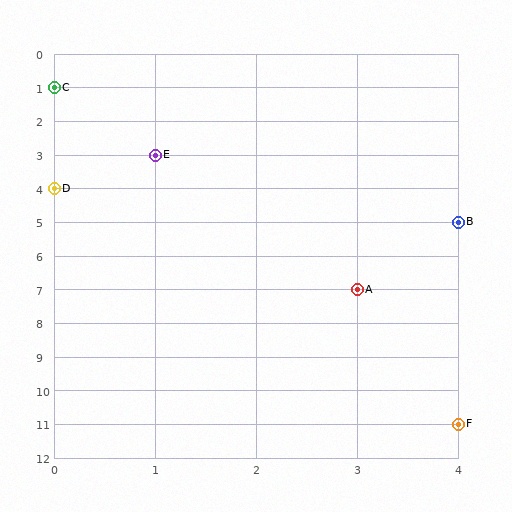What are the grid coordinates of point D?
Point D is at grid coordinates (0, 4).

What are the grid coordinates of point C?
Point C is at grid coordinates (0, 1).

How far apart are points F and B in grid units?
Points F and B are 6 rows apart.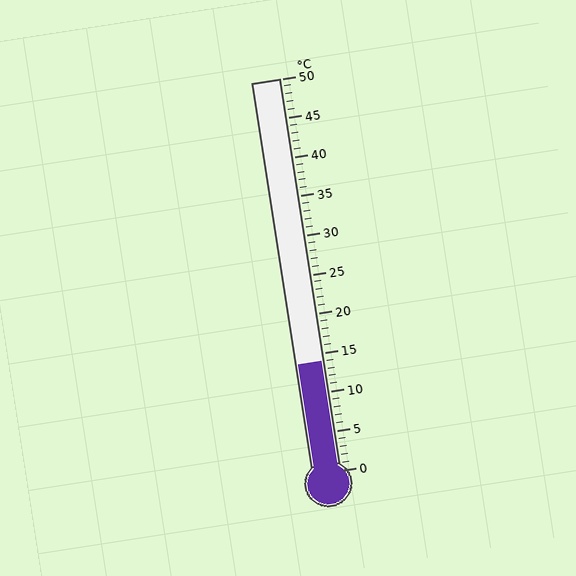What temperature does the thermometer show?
The thermometer shows approximately 14°C.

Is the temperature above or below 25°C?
The temperature is below 25°C.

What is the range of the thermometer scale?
The thermometer scale ranges from 0°C to 50°C.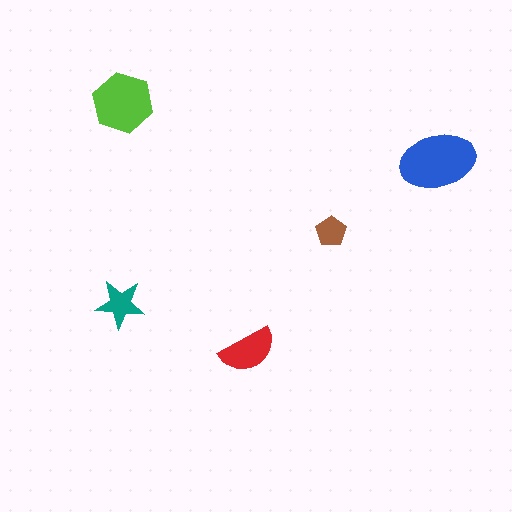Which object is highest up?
The lime hexagon is topmost.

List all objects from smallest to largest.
The brown pentagon, the teal star, the red semicircle, the lime hexagon, the blue ellipse.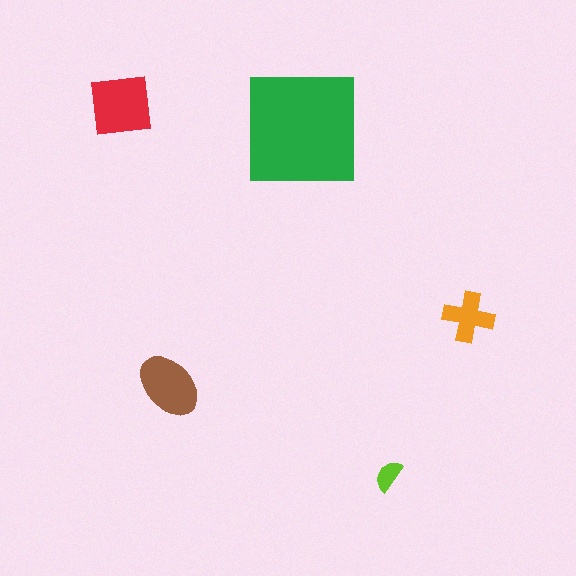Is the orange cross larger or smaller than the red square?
Smaller.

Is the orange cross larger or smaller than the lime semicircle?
Larger.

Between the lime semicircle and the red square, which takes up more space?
The red square.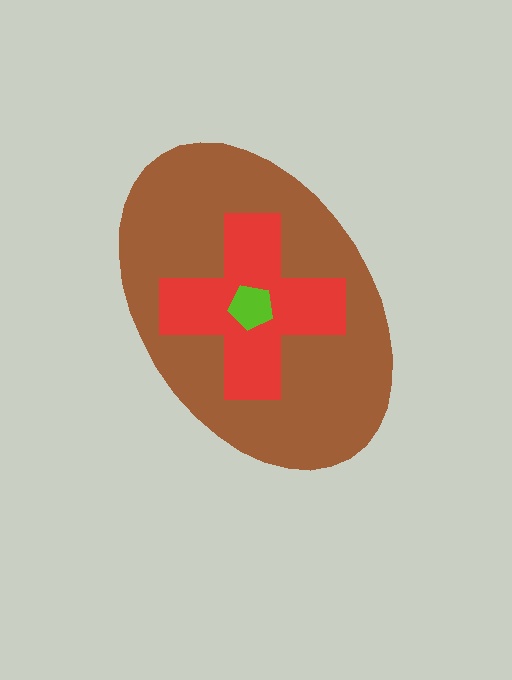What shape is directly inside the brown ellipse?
The red cross.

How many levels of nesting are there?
3.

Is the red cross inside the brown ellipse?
Yes.